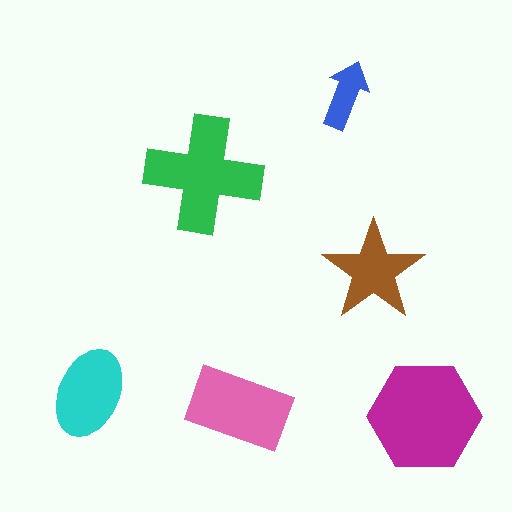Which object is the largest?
The magenta hexagon.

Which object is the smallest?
The blue arrow.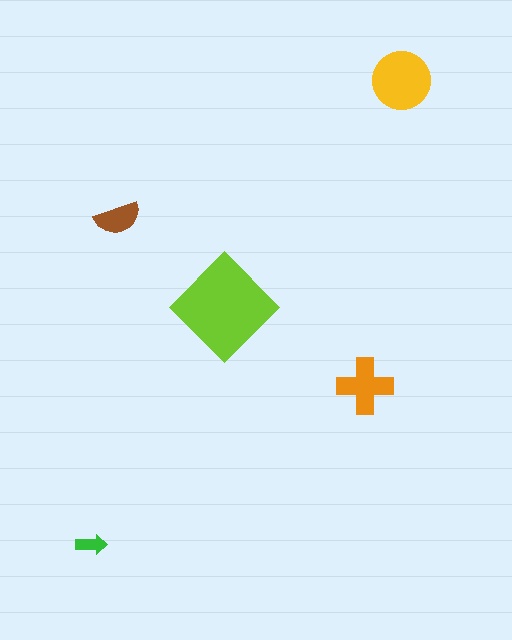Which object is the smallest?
The green arrow.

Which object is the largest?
The lime diamond.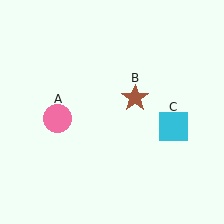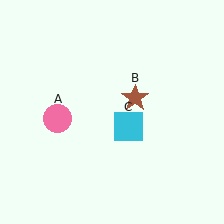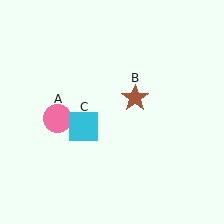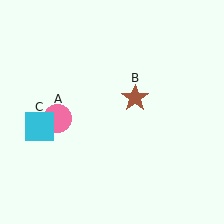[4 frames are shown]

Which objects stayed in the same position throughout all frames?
Pink circle (object A) and brown star (object B) remained stationary.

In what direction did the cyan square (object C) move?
The cyan square (object C) moved left.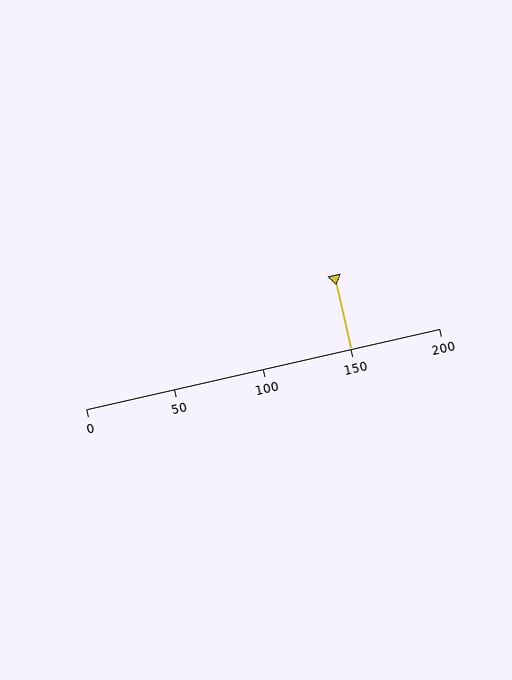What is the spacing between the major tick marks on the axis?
The major ticks are spaced 50 apart.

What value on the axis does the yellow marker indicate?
The marker indicates approximately 150.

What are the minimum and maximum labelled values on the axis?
The axis runs from 0 to 200.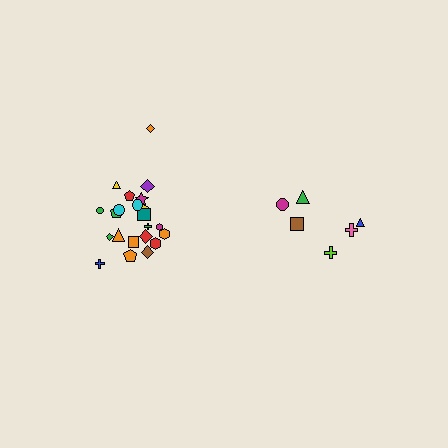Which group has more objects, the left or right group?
The left group.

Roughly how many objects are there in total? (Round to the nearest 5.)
Roughly 30 objects in total.